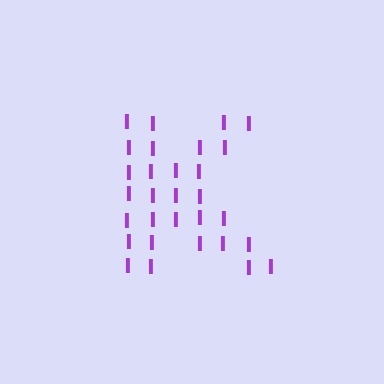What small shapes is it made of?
It is made of small letter I's.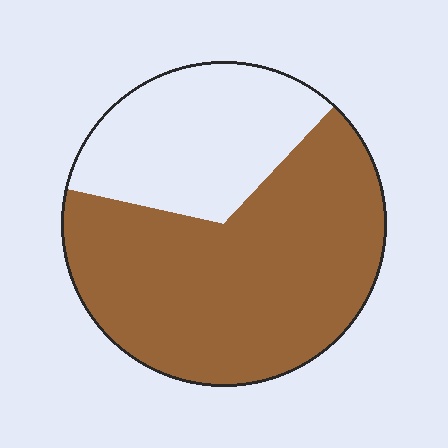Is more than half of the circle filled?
Yes.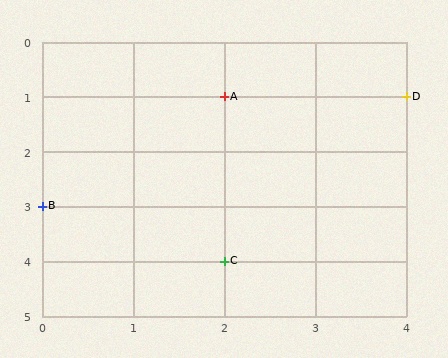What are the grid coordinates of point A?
Point A is at grid coordinates (2, 1).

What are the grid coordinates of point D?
Point D is at grid coordinates (4, 1).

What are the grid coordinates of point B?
Point B is at grid coordinates (0, 3).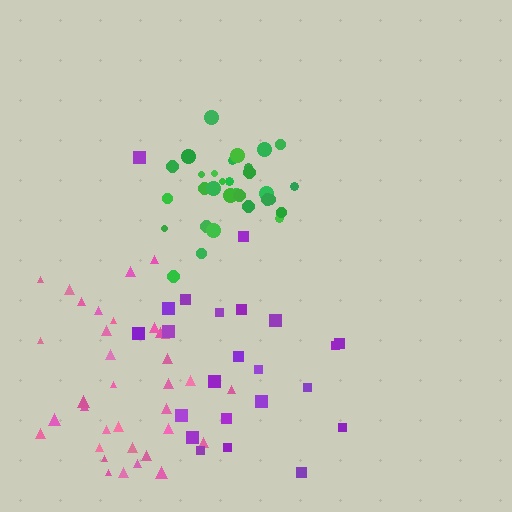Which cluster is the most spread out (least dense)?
Purple.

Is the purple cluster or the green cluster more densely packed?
Green.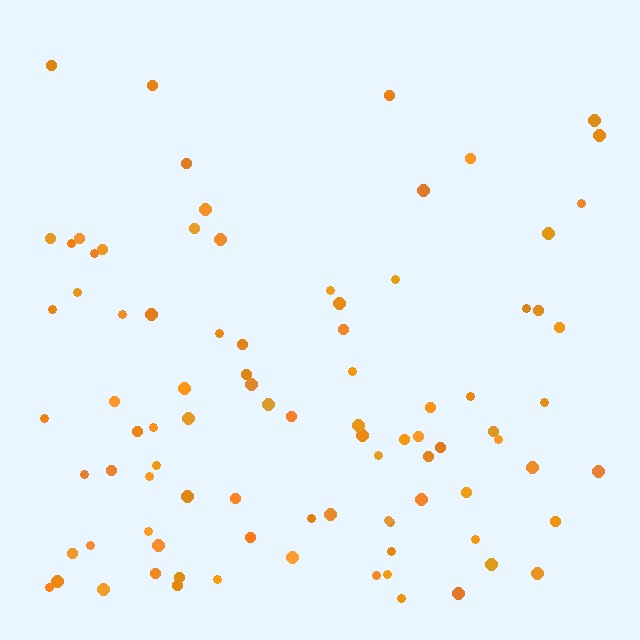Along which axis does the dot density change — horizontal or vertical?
Vertical.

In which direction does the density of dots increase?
From top to bottom, with the bottom side densest.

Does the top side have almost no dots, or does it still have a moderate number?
Still a moderate number, just noticeably fewer than the bottom.